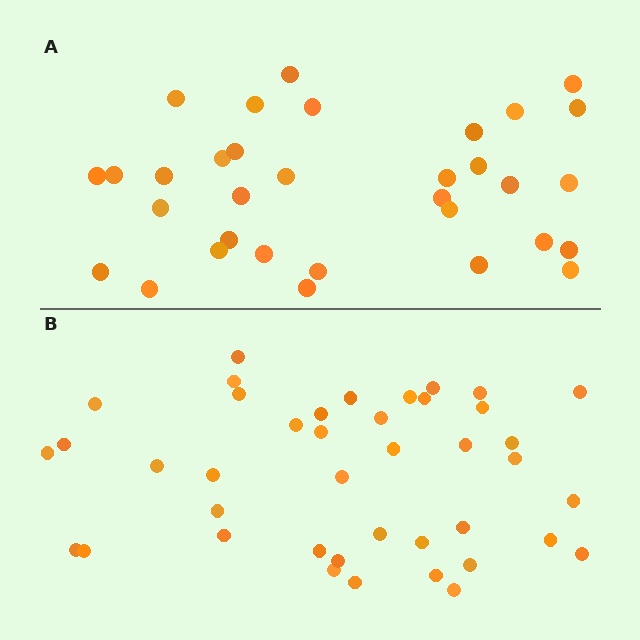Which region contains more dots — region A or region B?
Region B (the bottom region) has more dots.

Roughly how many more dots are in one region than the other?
Region B has roughly 8 or so more dots than region A.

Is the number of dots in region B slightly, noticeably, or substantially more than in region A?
Region B has only slightly more — the two regions are fairly close. The ratio is roughly 1.2 to 1.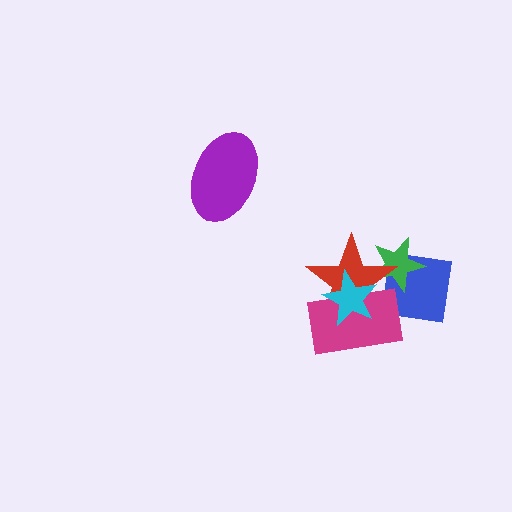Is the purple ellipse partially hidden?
No, no other shape covers it.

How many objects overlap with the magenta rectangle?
3 objects overlap with the magenta rectangle.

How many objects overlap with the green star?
2 objects overlap with the green star.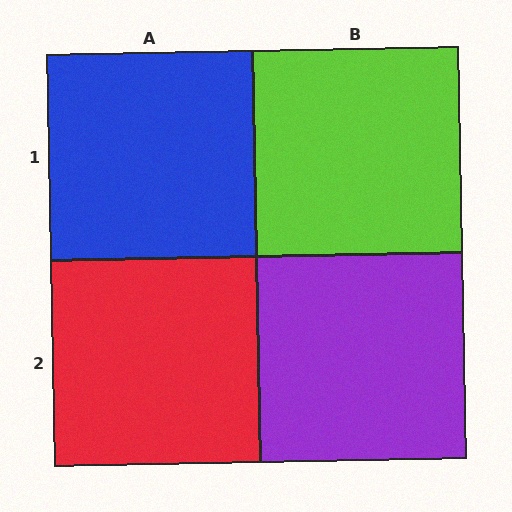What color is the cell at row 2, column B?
Purple.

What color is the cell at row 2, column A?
Red.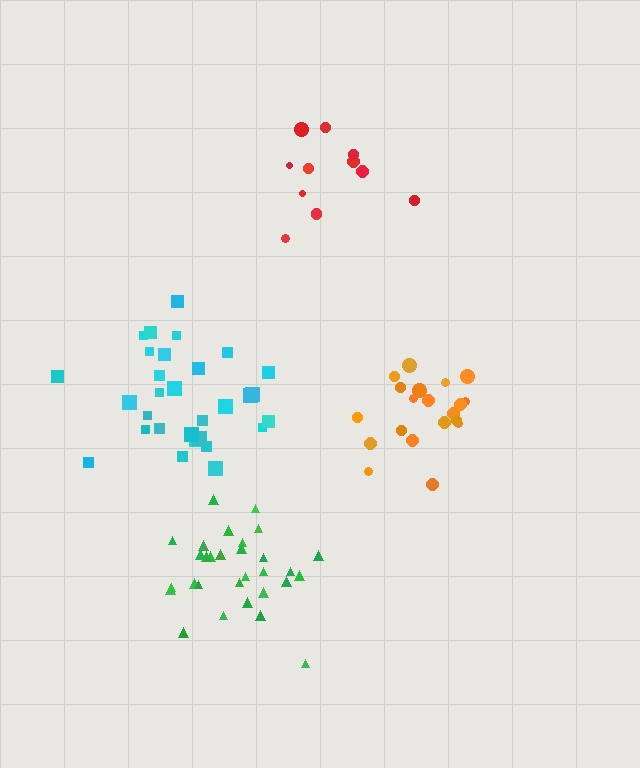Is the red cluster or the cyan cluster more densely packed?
Cyan.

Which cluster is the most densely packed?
Green.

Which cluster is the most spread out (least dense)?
Red.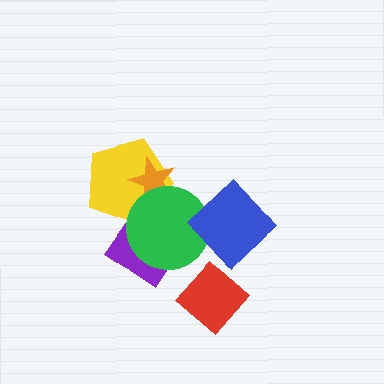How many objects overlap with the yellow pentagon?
2 objects overlap with the yellow pentagon.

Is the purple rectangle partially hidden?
Yes, it is partially covered by another shape.